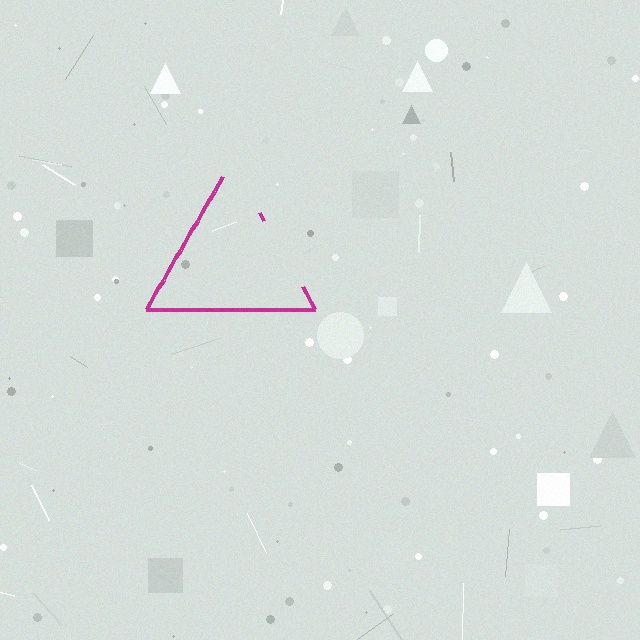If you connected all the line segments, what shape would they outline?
They would outline a triangle.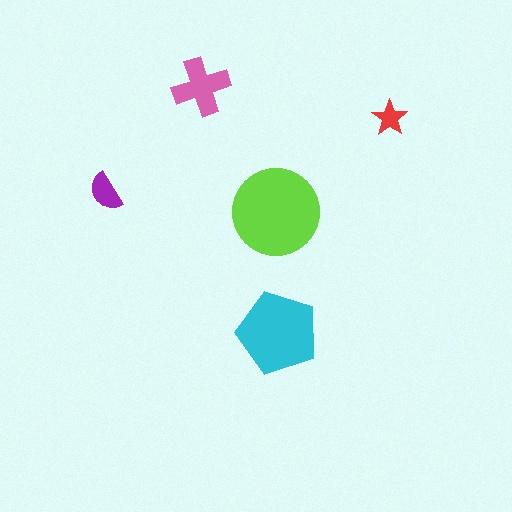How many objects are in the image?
There are 5 objects in the image.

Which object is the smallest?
The red star.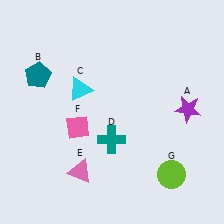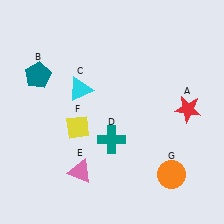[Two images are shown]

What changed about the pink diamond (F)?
In Image 1, F is pink. In Image 2, it changed to yellow.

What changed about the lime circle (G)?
In Image 1, G is lime. In Image 2, it changed to orange.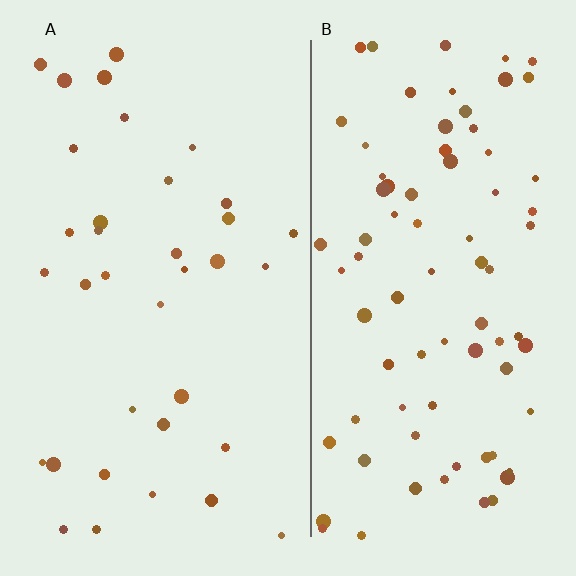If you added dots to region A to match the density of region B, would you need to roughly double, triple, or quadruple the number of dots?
Approximately double.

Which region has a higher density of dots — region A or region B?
B (the right).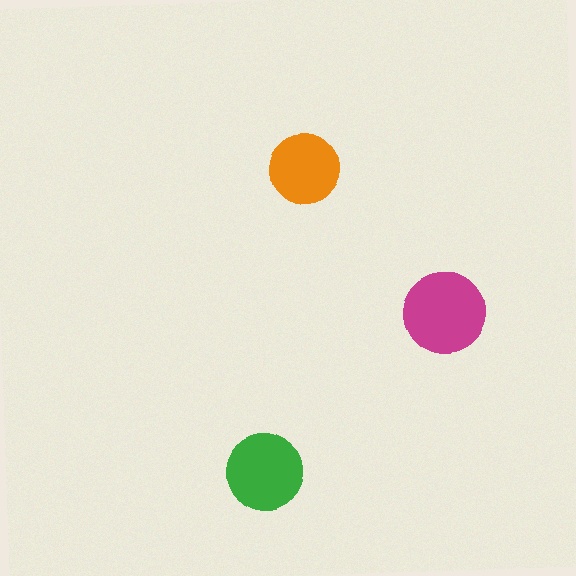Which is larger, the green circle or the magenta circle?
The magenta one.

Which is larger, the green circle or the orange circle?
The green one.